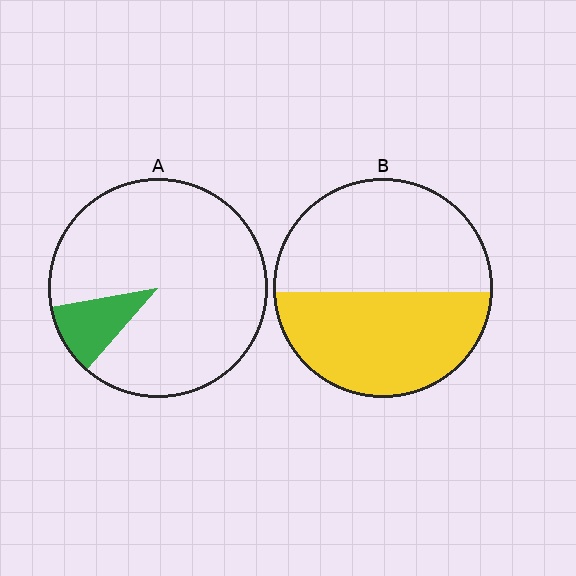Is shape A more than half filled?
No.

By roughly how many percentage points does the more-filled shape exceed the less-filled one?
By roughly 35 percentage points (B over A).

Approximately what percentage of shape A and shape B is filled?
A is approximately 10% and B is approximately 50%.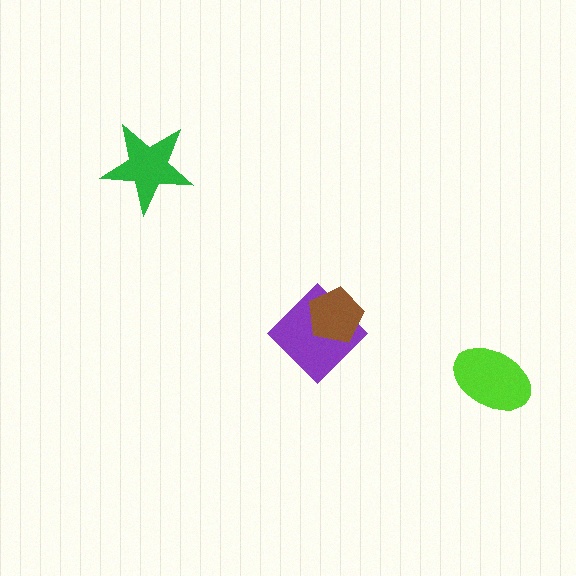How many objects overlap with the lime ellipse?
0 objects overlap with the lime ellipse.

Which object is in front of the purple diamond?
The brown pentagon is in front of the purple diamond.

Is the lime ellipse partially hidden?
No, no other shape covers it.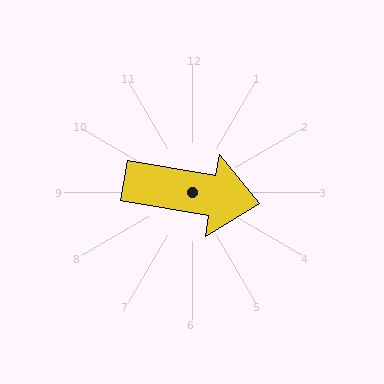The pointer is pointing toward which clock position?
Roughly 3 o'clock.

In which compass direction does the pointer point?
East.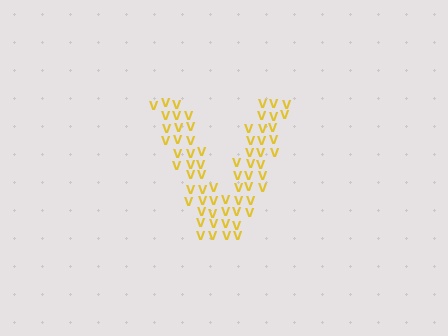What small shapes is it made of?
It is made of small letter V's.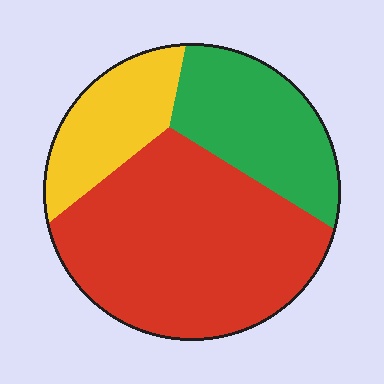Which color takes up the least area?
Yellow, at roughly 20%.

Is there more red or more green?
Red.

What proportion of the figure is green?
Green takes up about one quarter (1/4) of the figure.